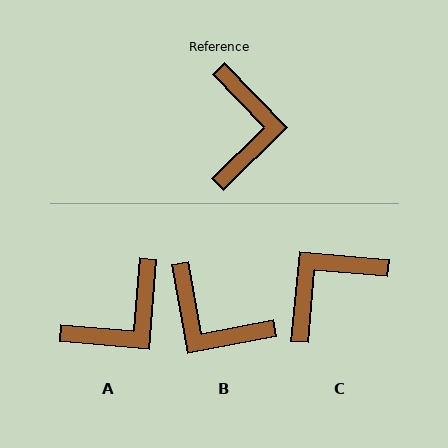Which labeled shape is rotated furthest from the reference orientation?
C, about 131 degrees away.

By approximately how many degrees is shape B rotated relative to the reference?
Approximately 124 degrees clockwise.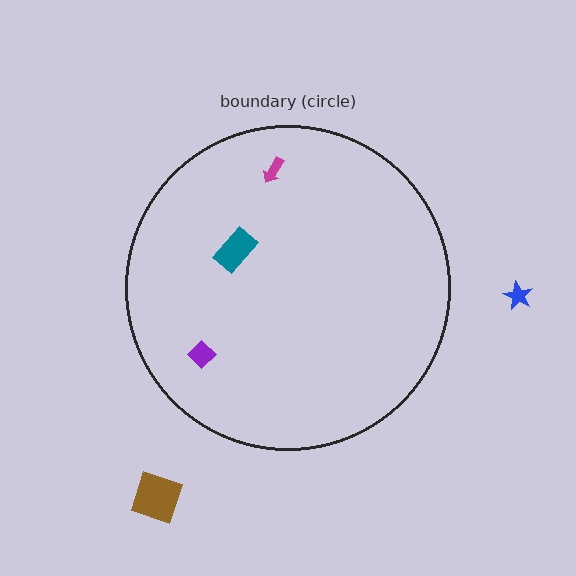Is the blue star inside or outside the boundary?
Outside.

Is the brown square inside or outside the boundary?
Outside.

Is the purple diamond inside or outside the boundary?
Inside.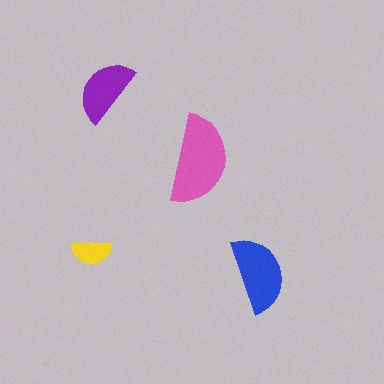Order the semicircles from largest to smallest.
the pink one, the blue one, the purple one, the yellow one.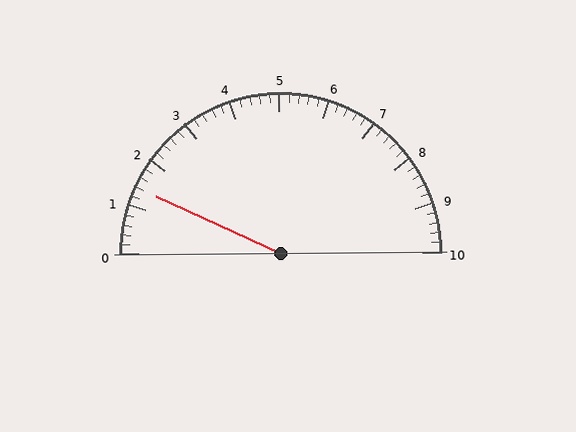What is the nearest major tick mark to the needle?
The nearest major tick mark is 1.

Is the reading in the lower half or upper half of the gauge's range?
The reading is in the lower half of the range (0 to 10).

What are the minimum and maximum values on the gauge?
The gauge ranges from 0 to 10.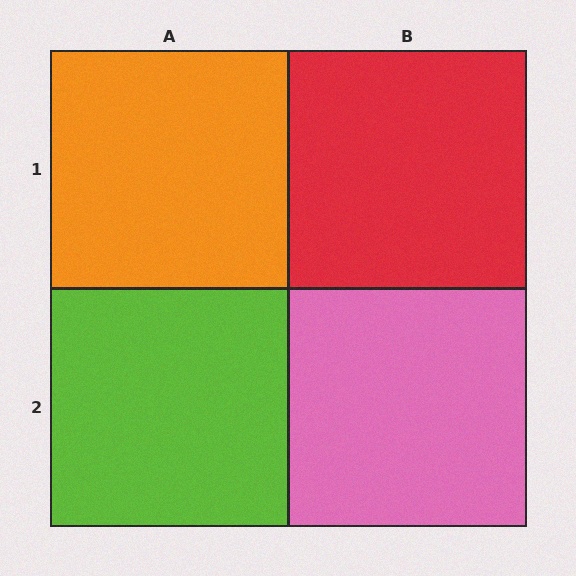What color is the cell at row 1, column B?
Red.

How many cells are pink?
1 cell is pink.